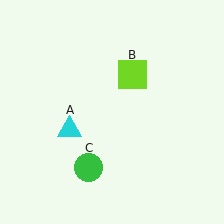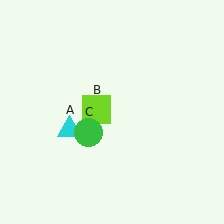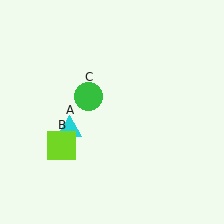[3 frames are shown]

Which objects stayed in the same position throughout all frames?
Cyan triangle (object A) remained stationary.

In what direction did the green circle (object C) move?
The green circle (object C) moved up.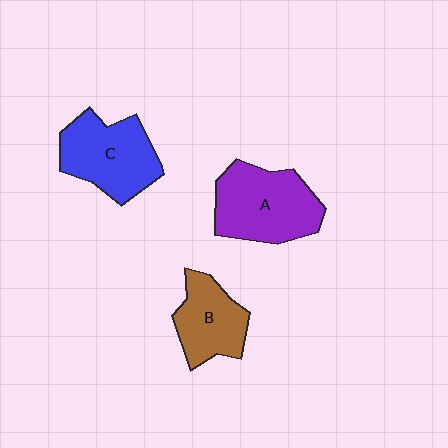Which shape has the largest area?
Shape A (purple).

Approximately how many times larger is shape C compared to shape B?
Approximately 1.3 times.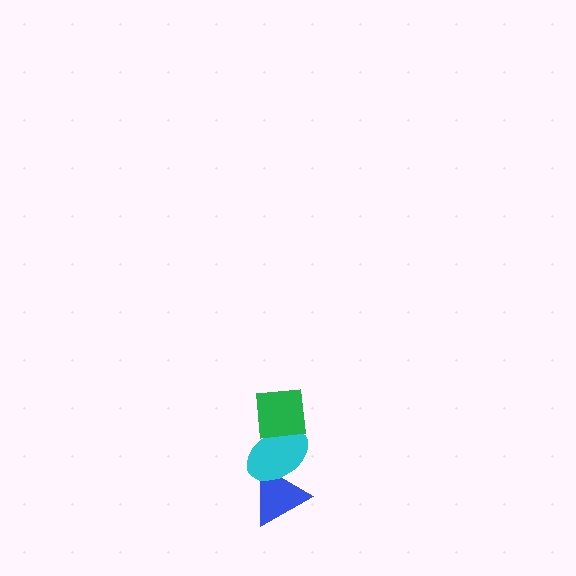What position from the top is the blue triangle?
The blue triangle is 3rd from the top.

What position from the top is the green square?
The green square is 1st from the top.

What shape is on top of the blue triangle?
The cyan ellipse is on top of the blue triangle.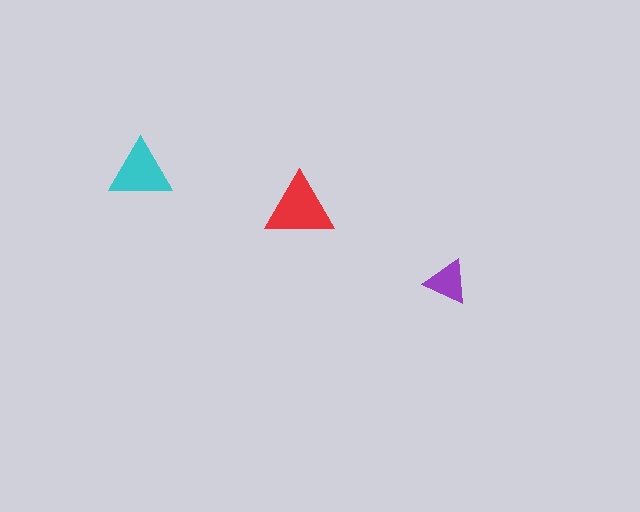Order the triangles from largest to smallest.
the red one, the cyan one, the purple one.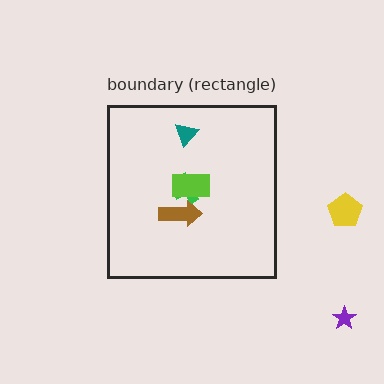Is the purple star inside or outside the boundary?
Outside.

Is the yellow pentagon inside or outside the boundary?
Outside.